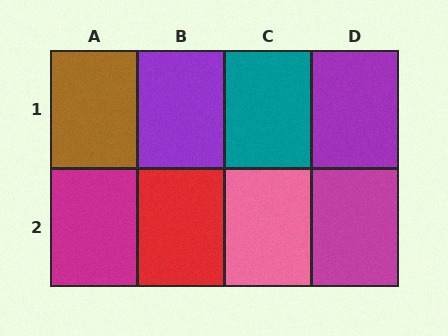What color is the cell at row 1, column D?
Purple.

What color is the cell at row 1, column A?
Brown.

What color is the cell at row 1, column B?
Purple.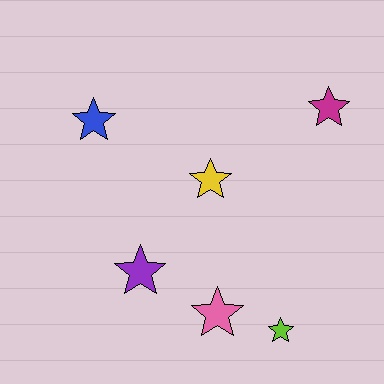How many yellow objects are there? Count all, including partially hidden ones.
There is 1 yellow object.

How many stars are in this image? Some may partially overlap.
There are 6 stars.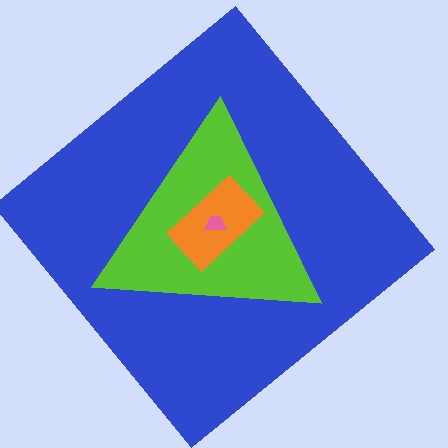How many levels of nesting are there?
4.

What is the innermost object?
The pink trapezoid.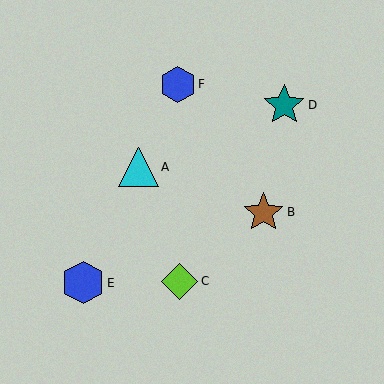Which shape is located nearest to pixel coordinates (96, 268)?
The blue hexagon (labeled E) at (83, 283) is nearest to that location.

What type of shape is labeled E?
Shape E is a blue hexagon.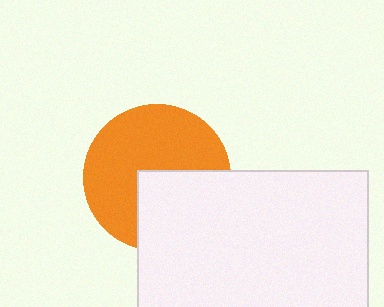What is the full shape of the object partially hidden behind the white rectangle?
The partially hidden object is an orange circle.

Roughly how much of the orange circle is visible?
About half of it is visible (roughly 62%).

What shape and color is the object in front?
The object in front is a white rectangle.